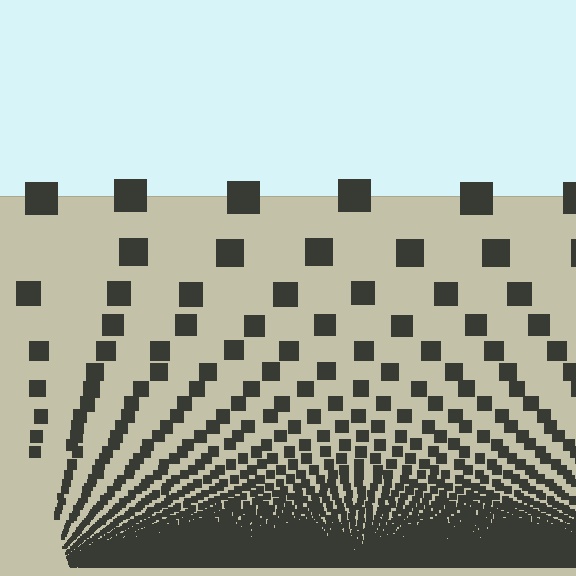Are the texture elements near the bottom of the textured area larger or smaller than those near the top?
Smaller. The gradient is inverted — elements near the bottom are smaller and denser.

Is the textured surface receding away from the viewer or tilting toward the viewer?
The surface appears to tilt toward the viewer. Texture elements get larger and sparser toward the top.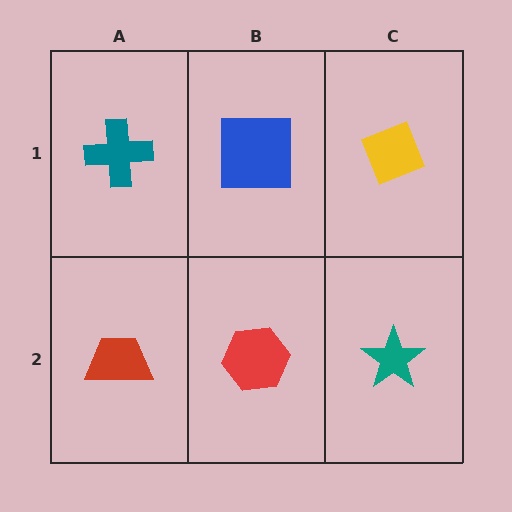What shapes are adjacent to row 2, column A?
A teal cross (row 1, column A), a red hexagon (row 2, column B).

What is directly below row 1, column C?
A teal star.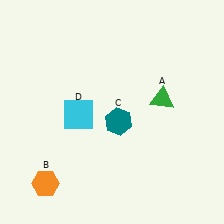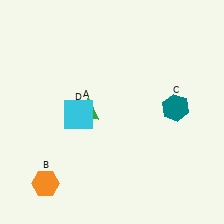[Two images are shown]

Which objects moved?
The objects that moved are: the green triangle (A), the teal hexagon (C).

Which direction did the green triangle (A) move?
The green triangle (A) moved left.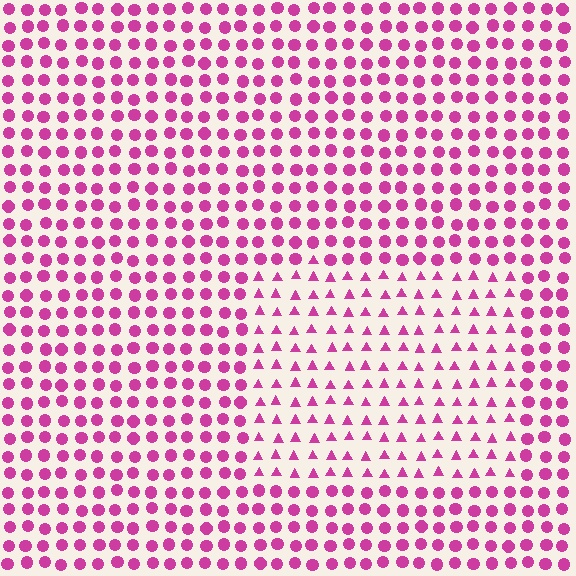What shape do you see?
I see a rectangle.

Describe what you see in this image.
The image is filled with small magenta elements arranged in a uniform grid. A rectangle-shaped region contains triangles, while the surrounding area contains circles. The boundary is defined purely by the change in element shape.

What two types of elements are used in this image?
The image uses triangles inside the rectangle region and circles outside it.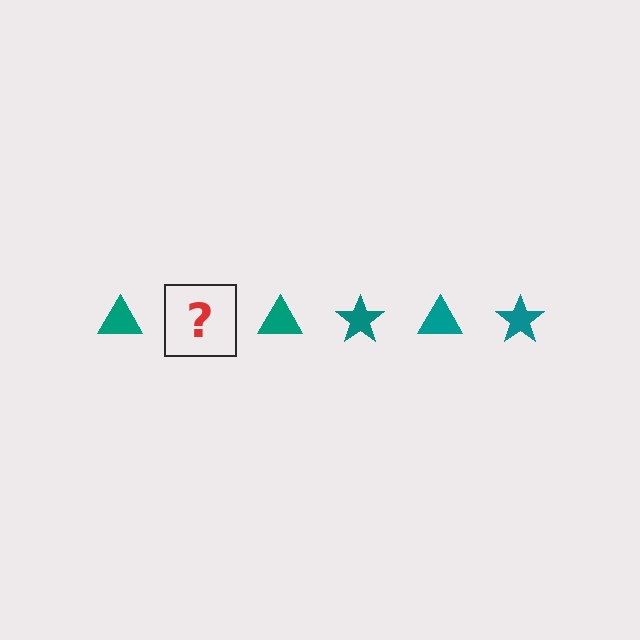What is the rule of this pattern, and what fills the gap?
The rule is that the pattern cycles through triangle, star shapes in teal. The gap should be filled with a teal star.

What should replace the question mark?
The question mark should be replaced with a teal star.